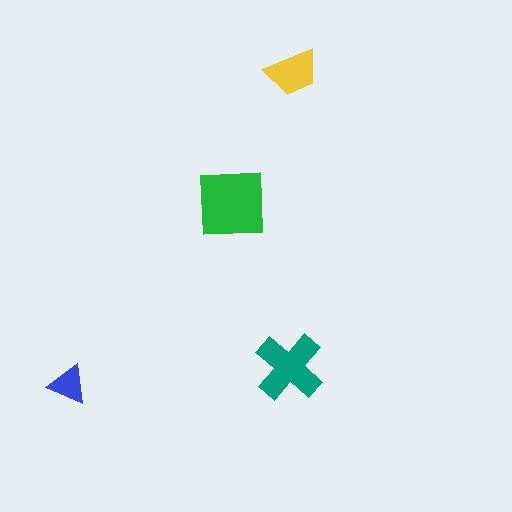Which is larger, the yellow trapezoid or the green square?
The green square.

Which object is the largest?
The green square.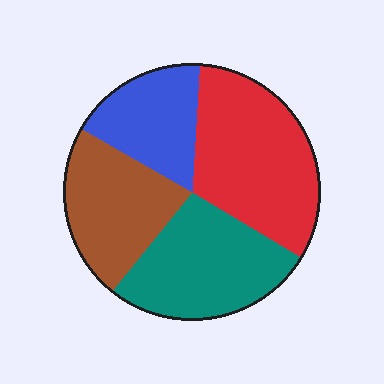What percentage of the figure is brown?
Brown takes up about one quarter (1/4) of the figure.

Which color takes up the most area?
Red, at roughly 35%.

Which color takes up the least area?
Blue, at roughly 20%.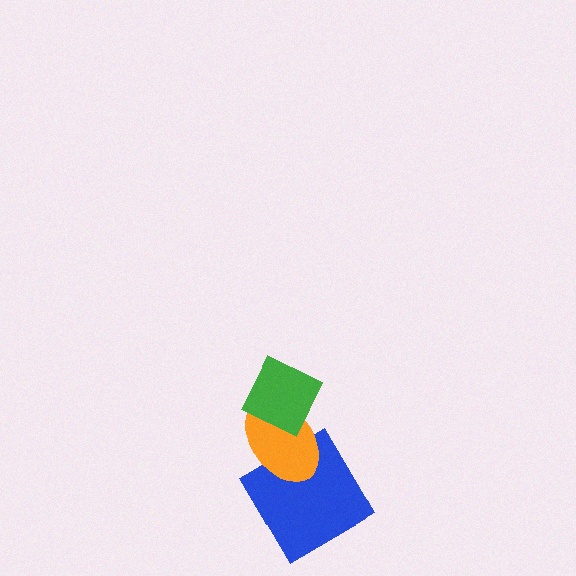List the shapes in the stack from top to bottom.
From top to bottom: the green diamond, the orange ellipse, the blue diamond.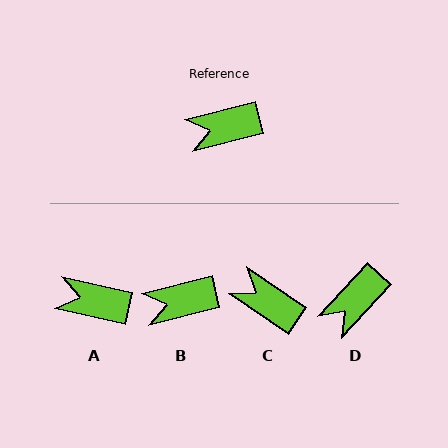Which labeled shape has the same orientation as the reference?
B.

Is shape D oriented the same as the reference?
No, it is off by about 33 degrees.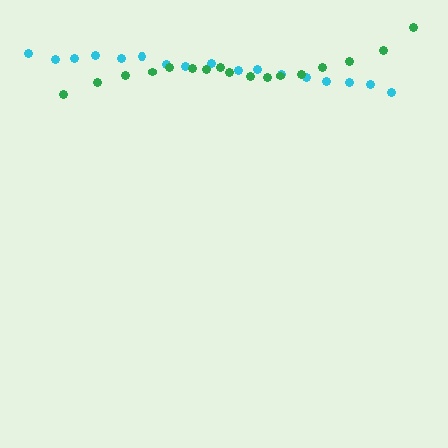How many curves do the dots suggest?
There are 2 distinct paths.